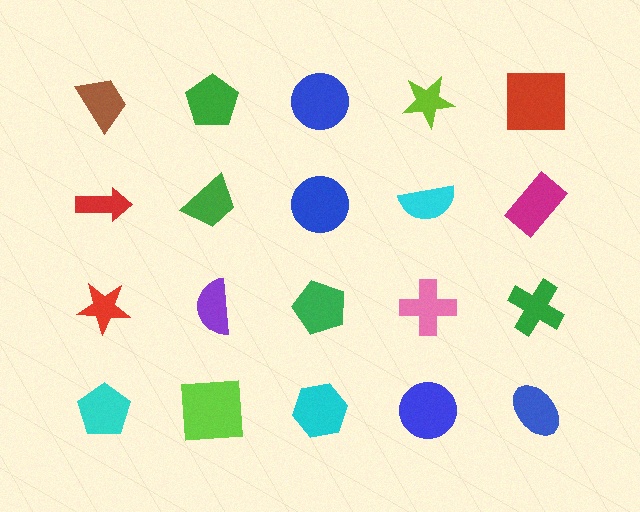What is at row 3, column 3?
A green pentagon.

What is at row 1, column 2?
A green pentagon.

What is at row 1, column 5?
A red square.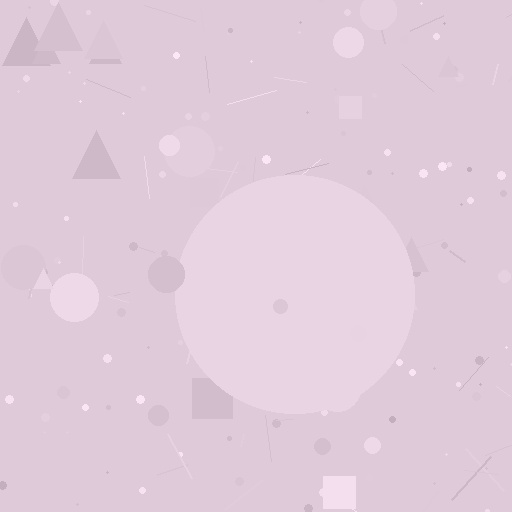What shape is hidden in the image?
A circle is hidden in the image.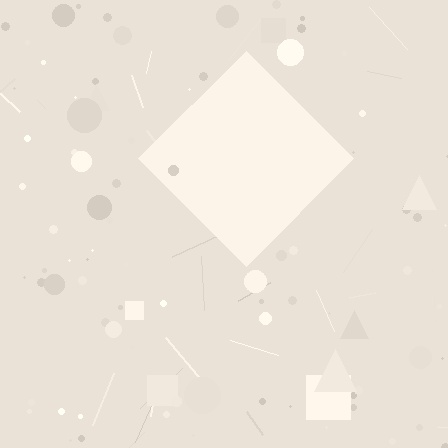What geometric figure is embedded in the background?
A diamond is embedded in the background.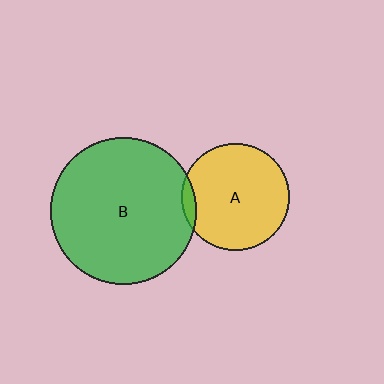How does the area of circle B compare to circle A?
Approximately 1.8 times.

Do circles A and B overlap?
Yes.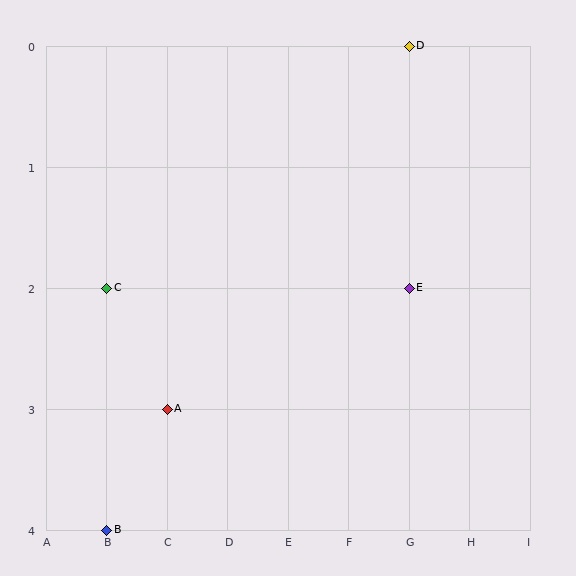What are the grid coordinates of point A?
Point A is at grid coordinates (C, 3).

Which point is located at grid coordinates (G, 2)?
Point E is at (G, 2).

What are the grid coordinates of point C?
Point C is at grid coordinates (B, 2).